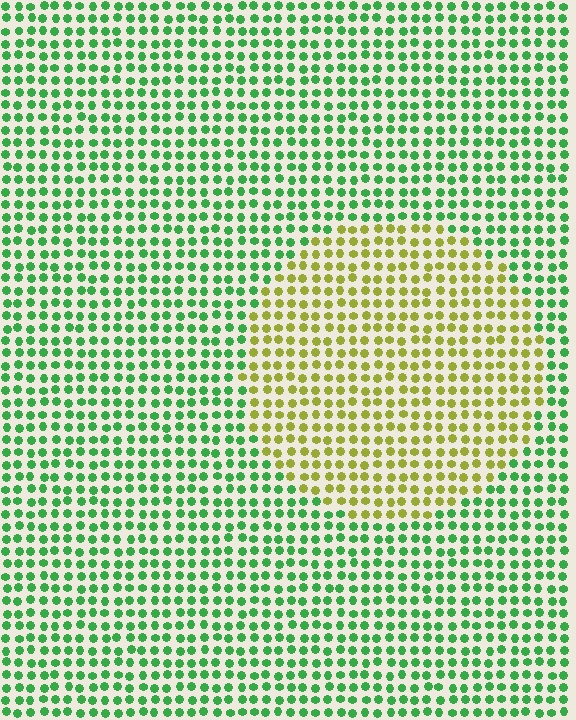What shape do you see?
I see a circle.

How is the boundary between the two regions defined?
The boundary is defined purely by a slight shift in hue (about 59 degrees). Spacing, size, and orientation are identical on both sides.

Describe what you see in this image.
The image is filled with small green elements in a uniform arrangement. A circle-shaped region is visible where the elements are tinted to a slightly different hue, forming a subtle color boundary.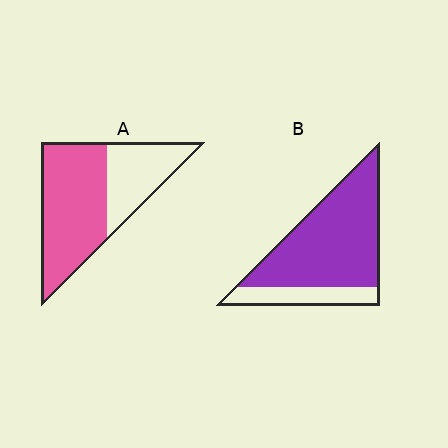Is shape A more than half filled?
Yes.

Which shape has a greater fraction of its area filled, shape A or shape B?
Shape B.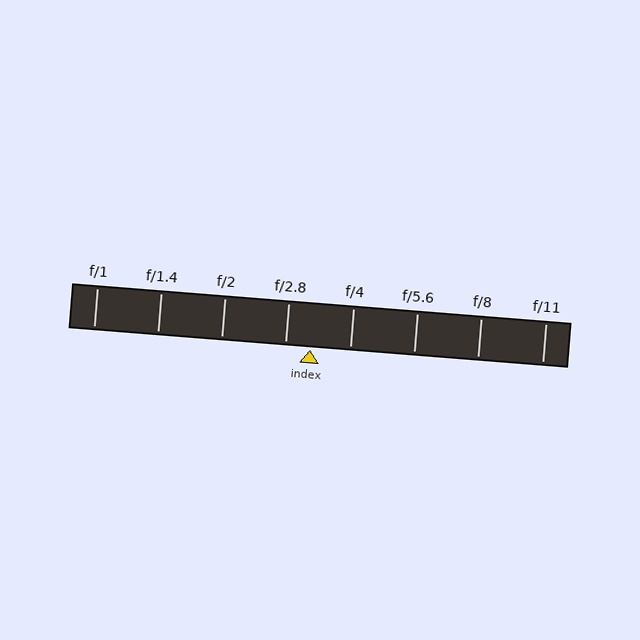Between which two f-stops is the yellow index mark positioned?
The index mark is between f/2.8 and f/4.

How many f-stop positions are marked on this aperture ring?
There are 8 f-stop positions marked.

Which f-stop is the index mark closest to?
The index mark is closest to f/2.8.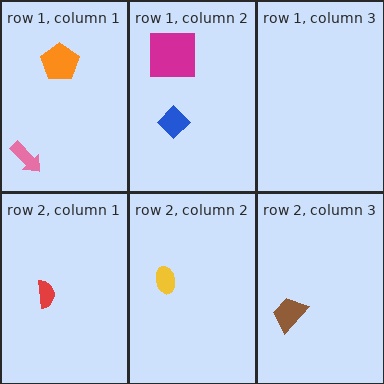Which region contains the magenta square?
The row 1, column 2 region.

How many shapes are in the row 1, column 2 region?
2.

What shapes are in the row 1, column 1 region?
The orange pentagon, the pink arrow.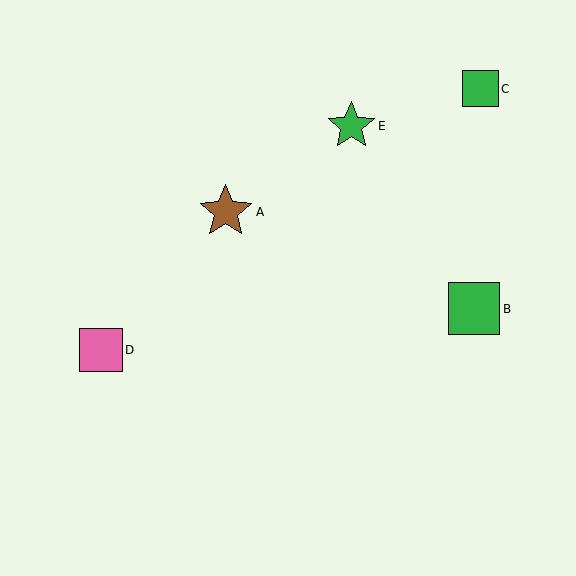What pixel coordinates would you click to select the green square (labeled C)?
Click at (480, 89) to select the green square C.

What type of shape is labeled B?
Shape B is a green square.